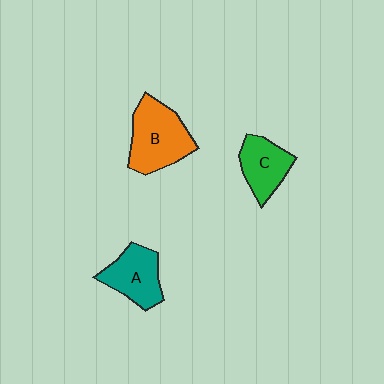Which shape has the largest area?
Shape B (orange).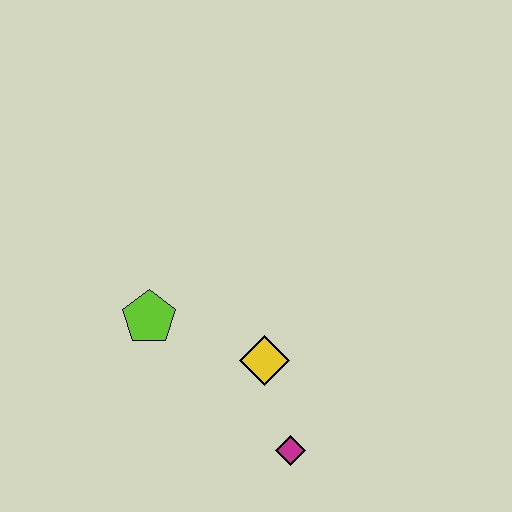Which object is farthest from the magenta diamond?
The lime pentagon is farthest from the magenta diamond.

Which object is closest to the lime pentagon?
The yellow diamond is closest to the lime pentagon.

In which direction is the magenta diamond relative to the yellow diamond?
The magenta diamond is below the yellow diamond.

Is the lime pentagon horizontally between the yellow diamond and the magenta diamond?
No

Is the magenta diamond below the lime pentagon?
Yes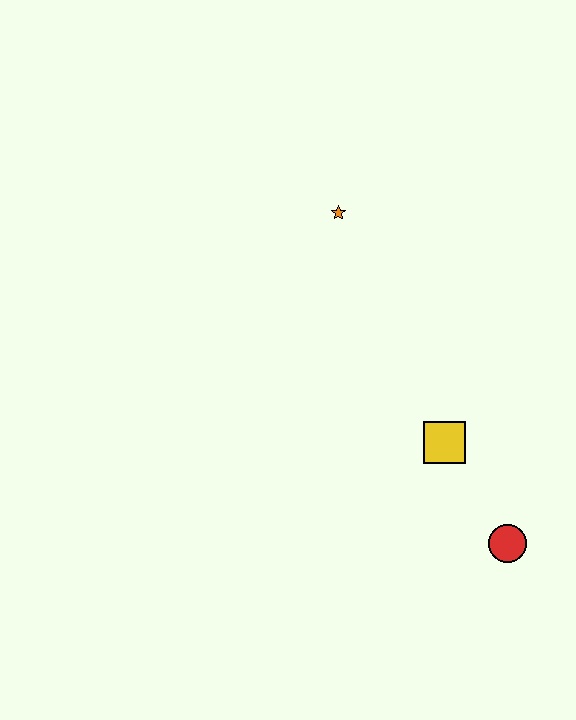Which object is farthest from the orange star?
The red circle is farthest from the orange star.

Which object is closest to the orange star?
The yellow square is closest to the orange star.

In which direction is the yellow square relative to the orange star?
The yellow square is below the orange star.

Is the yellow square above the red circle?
Yes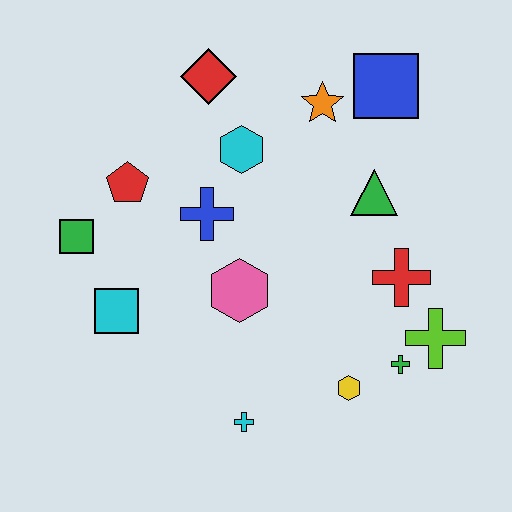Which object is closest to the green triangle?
The red cross is closest to the green triangle.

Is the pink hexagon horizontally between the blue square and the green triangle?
No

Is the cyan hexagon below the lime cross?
No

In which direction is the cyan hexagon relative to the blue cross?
The cyan hexagon is above the blue cross.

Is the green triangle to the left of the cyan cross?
No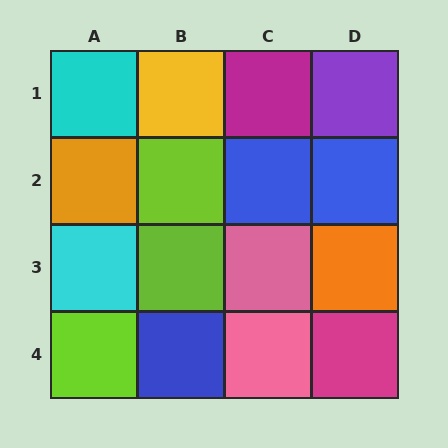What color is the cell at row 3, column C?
Pink.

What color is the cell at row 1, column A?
Cyan.